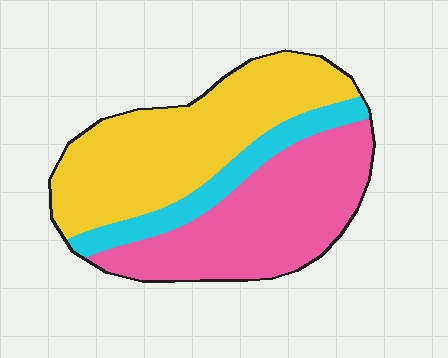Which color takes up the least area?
Cyan, at roughly 15%.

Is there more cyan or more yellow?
Yellow.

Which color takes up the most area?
Yellow, at roughly 45%.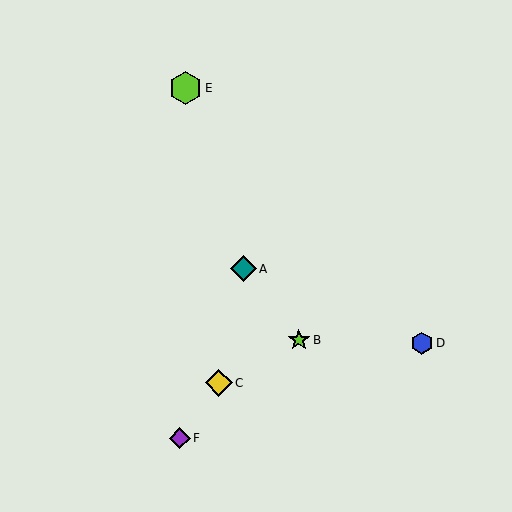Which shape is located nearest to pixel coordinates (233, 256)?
The teal diamond (labeled A) at (243, 269) is nearest to that location.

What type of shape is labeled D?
Shape D is a blue hexagon.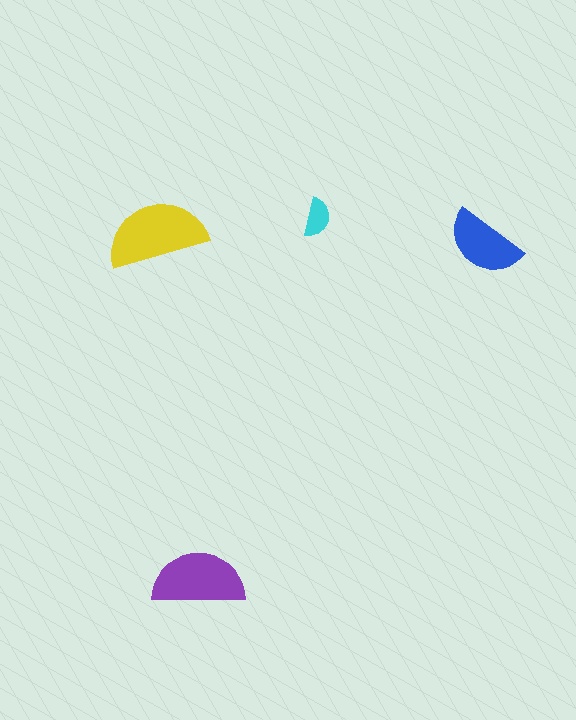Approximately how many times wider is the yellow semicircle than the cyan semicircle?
About 2.5 times wider.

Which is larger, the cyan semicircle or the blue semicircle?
The blue one.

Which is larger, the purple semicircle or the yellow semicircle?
The yellow one.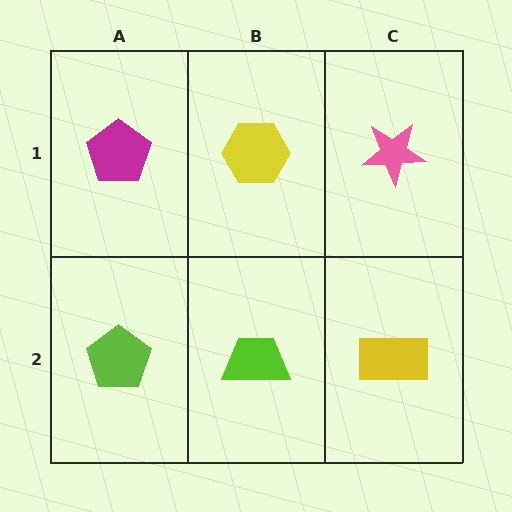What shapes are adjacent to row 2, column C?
A pink star (row 1, column C), a lime trapezoid (row 2, column B).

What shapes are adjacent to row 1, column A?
A lime pentagon (row 2, column A), a yellow hexagon (row 1, column B).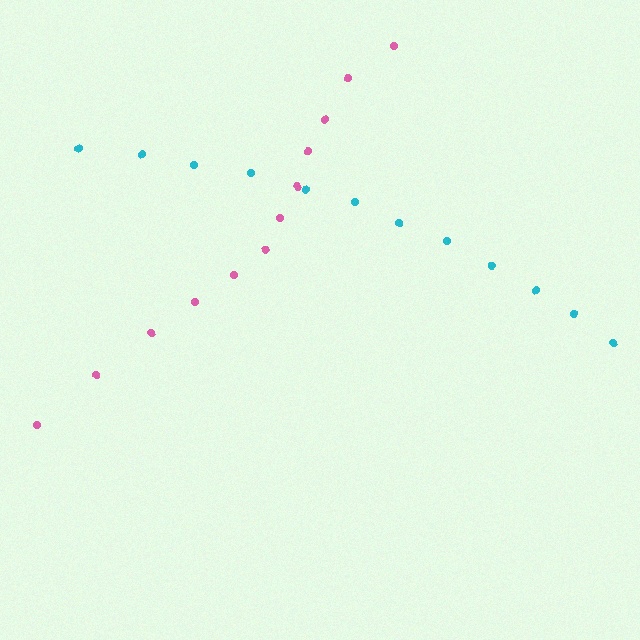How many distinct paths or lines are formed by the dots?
There are 2 distinct paths.